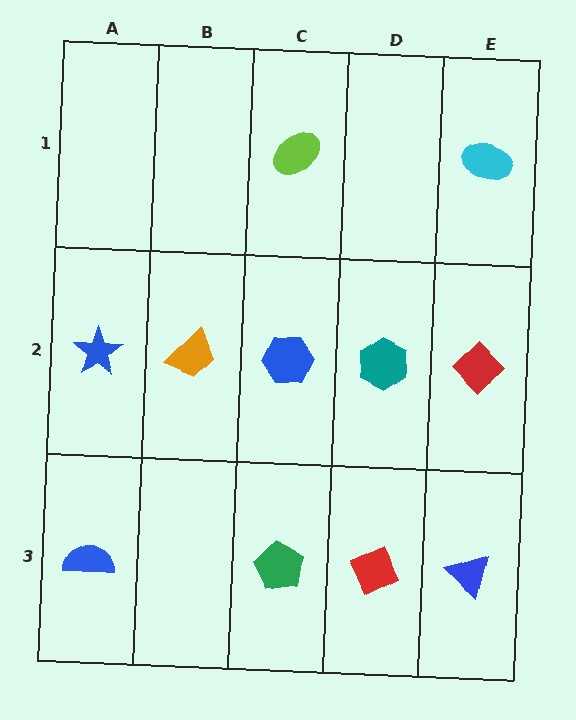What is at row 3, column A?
A blue semicircle.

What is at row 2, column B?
An orange trapezoid.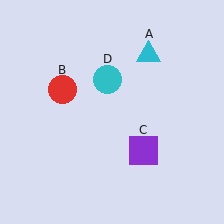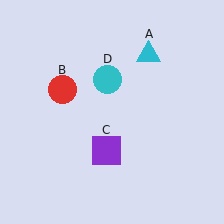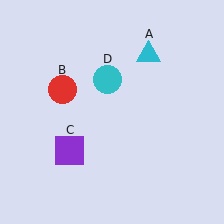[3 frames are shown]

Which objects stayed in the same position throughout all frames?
Cyan triangle (object A) and red circle (object B) and cyan circle (object D) remained stationary.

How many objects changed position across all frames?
1 object changed position: purple square (object C).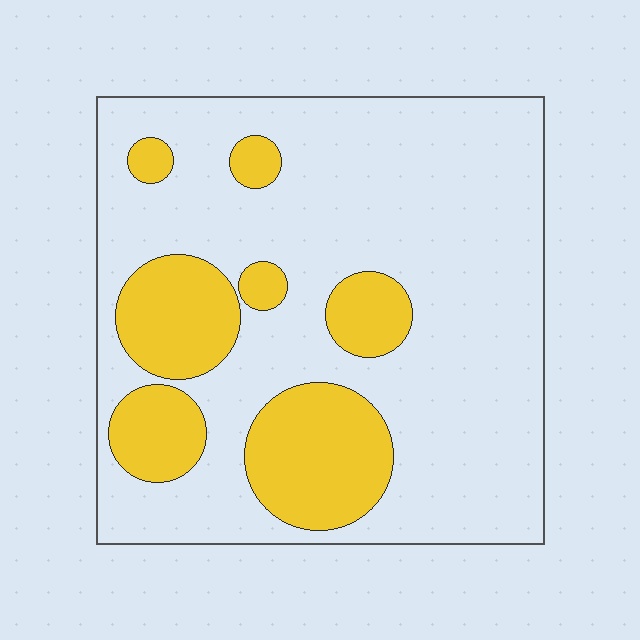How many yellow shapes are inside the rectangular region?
7.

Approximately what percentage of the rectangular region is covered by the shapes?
Approximately 25%.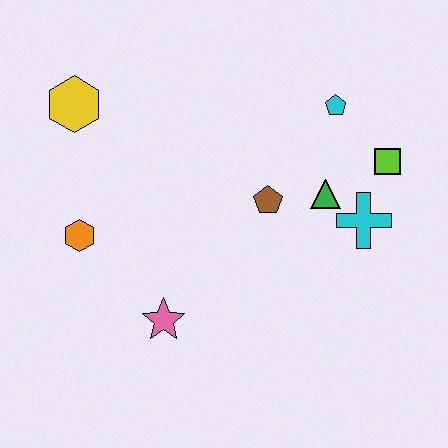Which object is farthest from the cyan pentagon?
The orange hexagon is farthest from the cyan pentagon.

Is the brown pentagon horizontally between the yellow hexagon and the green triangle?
Yes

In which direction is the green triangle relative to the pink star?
The green triangle is to the right of the pink star.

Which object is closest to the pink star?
The orange hexagon is closest to the pink star.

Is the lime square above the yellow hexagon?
No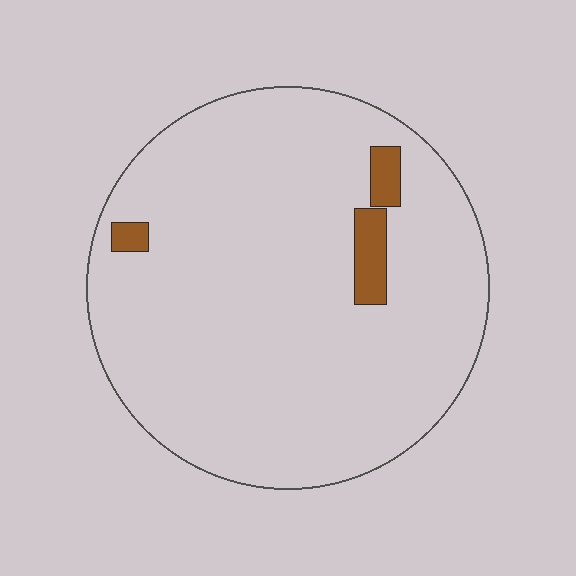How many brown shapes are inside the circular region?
3.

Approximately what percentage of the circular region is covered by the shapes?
Approximately 5%.